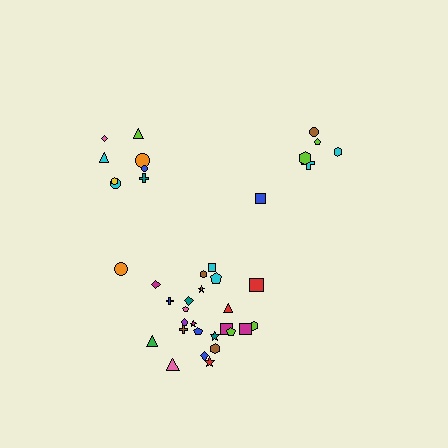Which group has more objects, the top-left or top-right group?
The top-left group.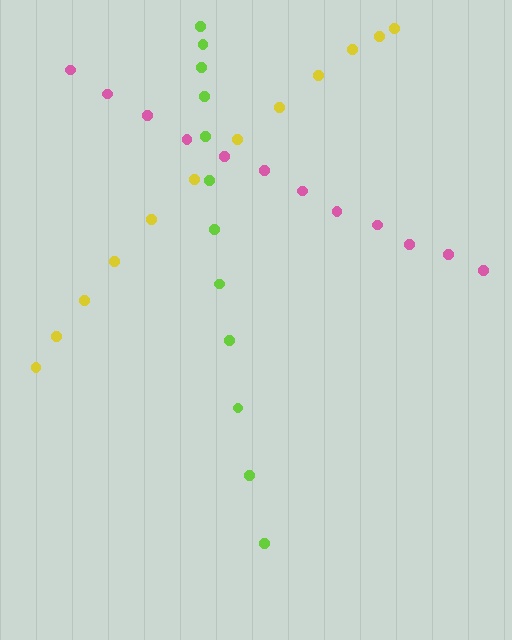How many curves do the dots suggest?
There are 3 distinct paths.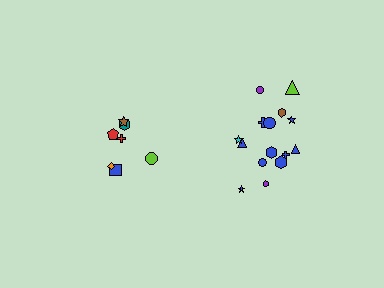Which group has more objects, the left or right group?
The right group.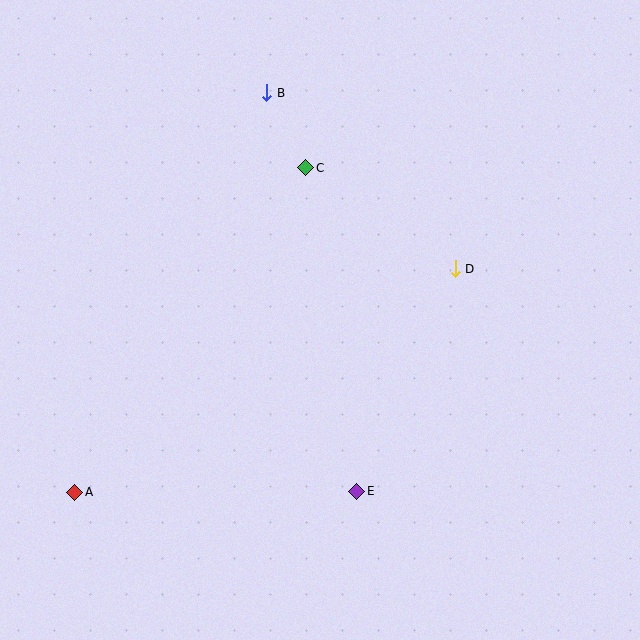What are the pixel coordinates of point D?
Point D is at (455, 269).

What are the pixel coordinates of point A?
Point A is at (75, 492).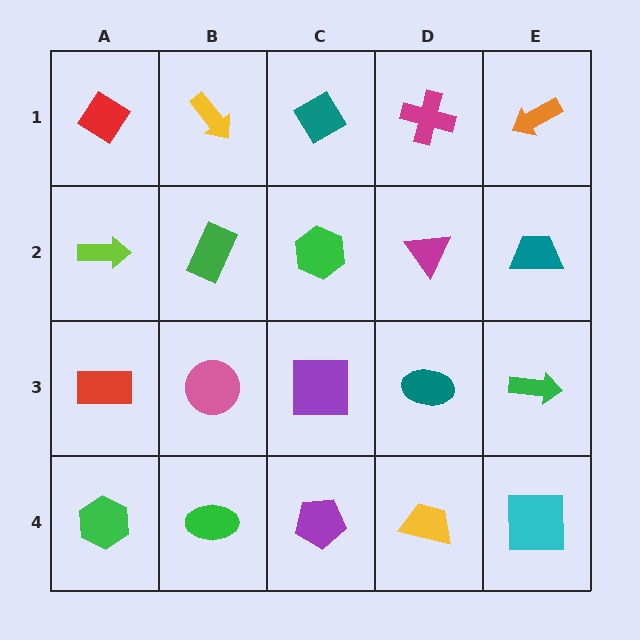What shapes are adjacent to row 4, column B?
A pink circle (row 3, column B), a green hexagon (row 4, column A), a purple pentagon (row 4, column C).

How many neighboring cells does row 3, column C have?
4.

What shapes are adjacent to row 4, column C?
A purple square (row 3, column C), a green ellipse (row 4, column B), a yellow trapezoid (row 4, column D).